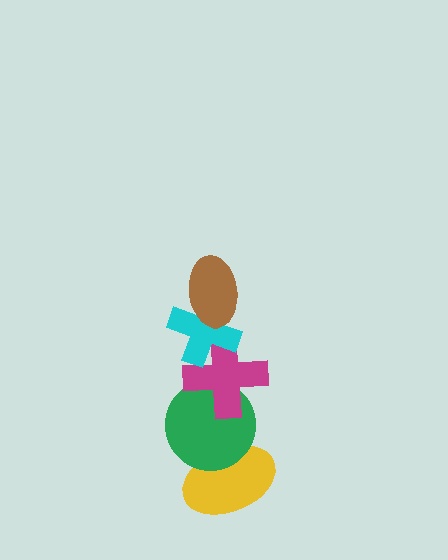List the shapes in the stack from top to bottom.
From top to bottom: the brown ellipse, the cyan cross, the magenta cross, the green circle, the yellow ellipse.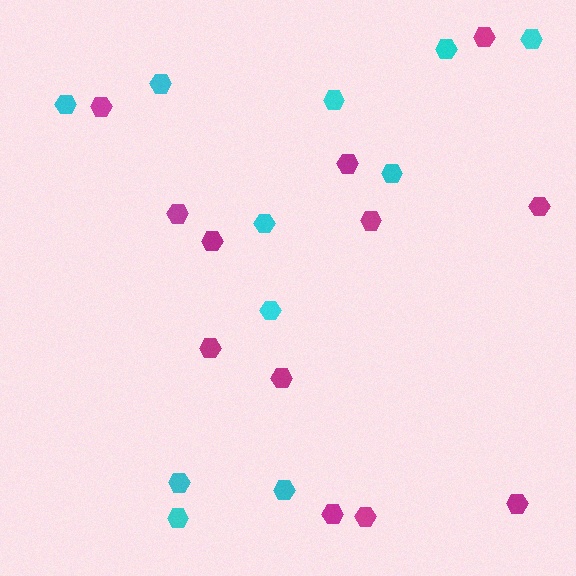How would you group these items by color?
There are 2 groups: one group of magenta hexagons (12) and one group of cyan hexagons (11).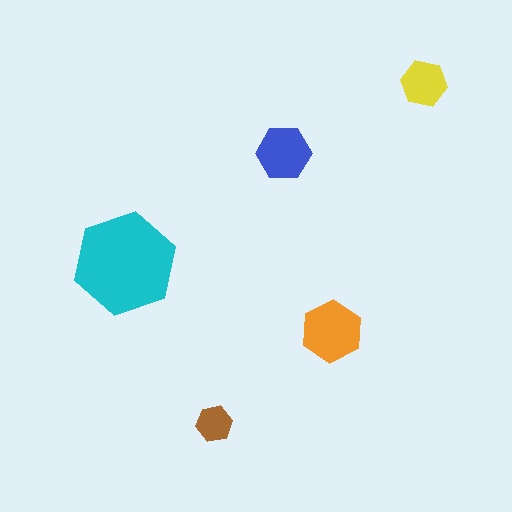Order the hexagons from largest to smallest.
the cyan one, the orange one, the blue one, the yellow one, the brown one.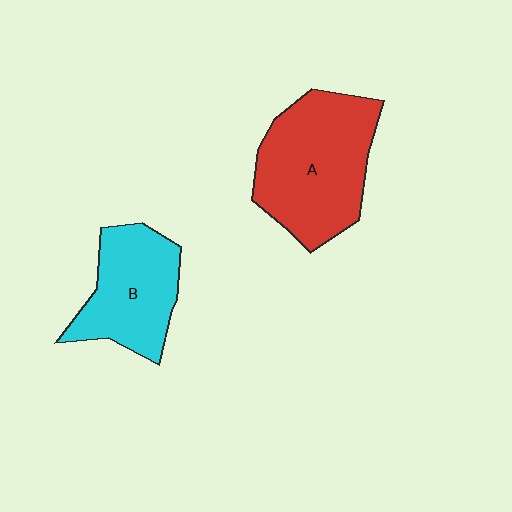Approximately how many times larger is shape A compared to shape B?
Approximately 1.4 times.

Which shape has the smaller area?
Shape B (cyan).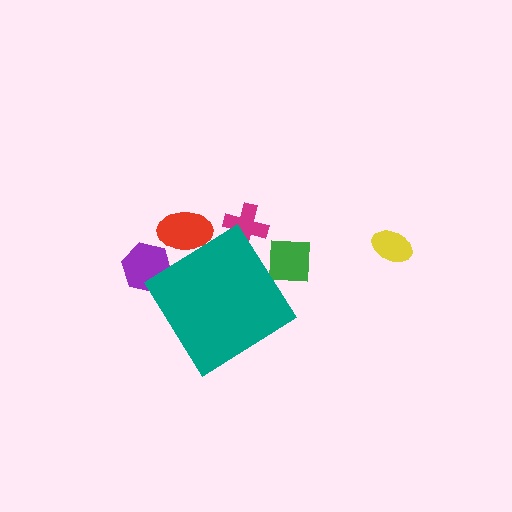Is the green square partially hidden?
Yes, the green square is partially hidden behind the teal diamond.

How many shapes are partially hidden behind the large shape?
4 shapes are partially hidden.